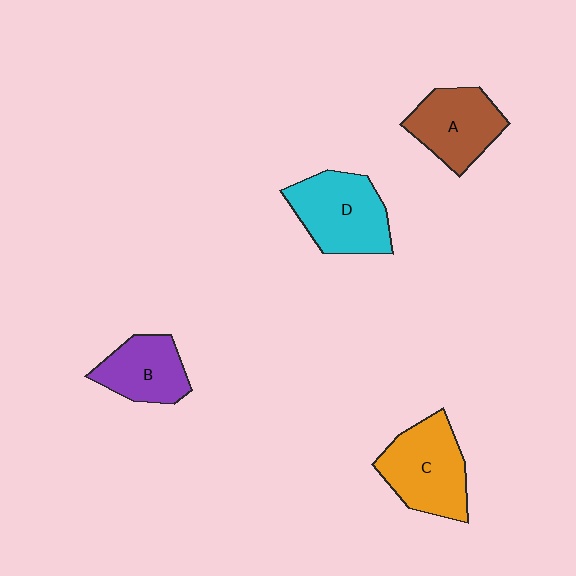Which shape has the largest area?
Shape C (orange).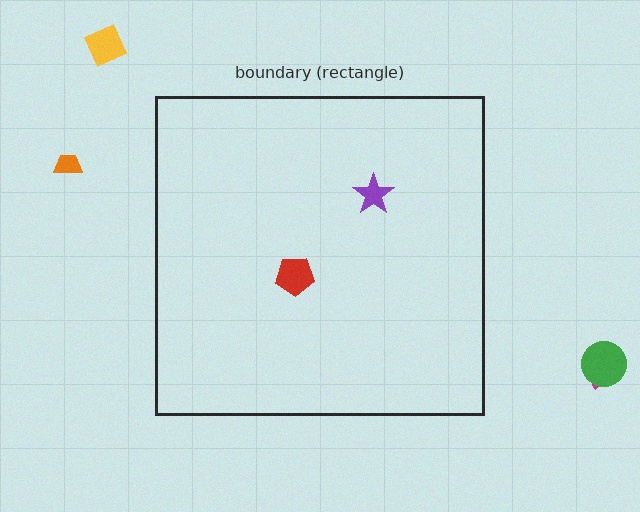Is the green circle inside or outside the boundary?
Outside.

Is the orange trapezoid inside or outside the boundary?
Outside.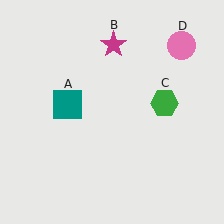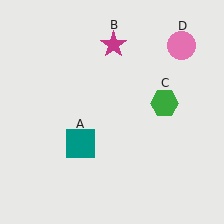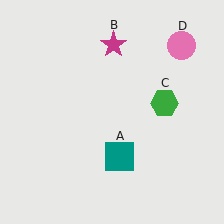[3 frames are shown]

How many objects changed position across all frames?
1 object changed position: teal square (object A).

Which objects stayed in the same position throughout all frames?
Magenta star (object B) and green hexagon (object C) and pink circle (object D) remained stationary.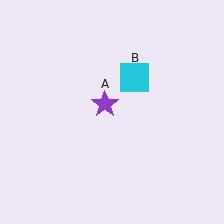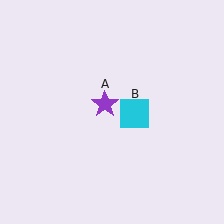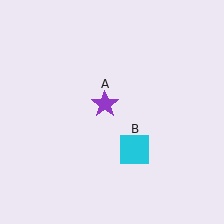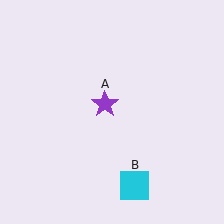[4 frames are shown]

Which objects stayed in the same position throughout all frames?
Purple star (object A) remained stationary.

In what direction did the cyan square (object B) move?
The cyan square (object B) moved down.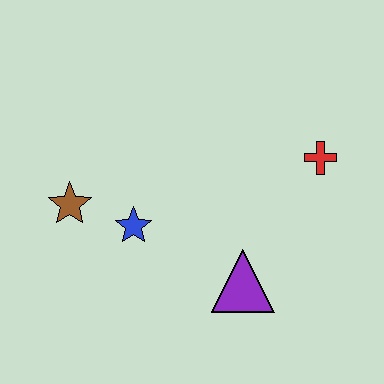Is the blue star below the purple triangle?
No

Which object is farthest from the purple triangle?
The brown star is farthest from the purple triangle.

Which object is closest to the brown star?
The blue star is closest to the brown star.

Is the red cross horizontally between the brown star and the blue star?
No